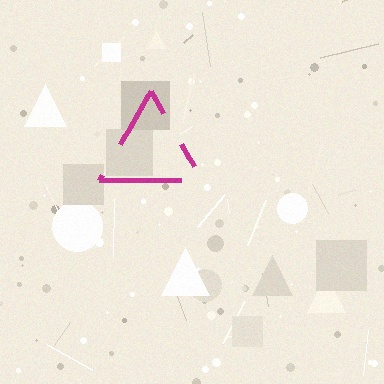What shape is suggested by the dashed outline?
The dashed outline suggests a triangle.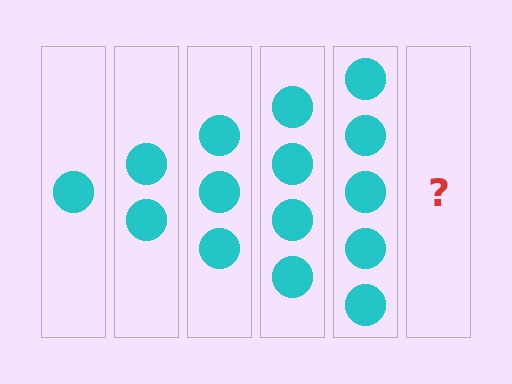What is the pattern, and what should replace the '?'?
The pattern is that each step adds one more circle. The '?' should be 6 circles.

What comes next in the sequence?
The next element should be 6 circles.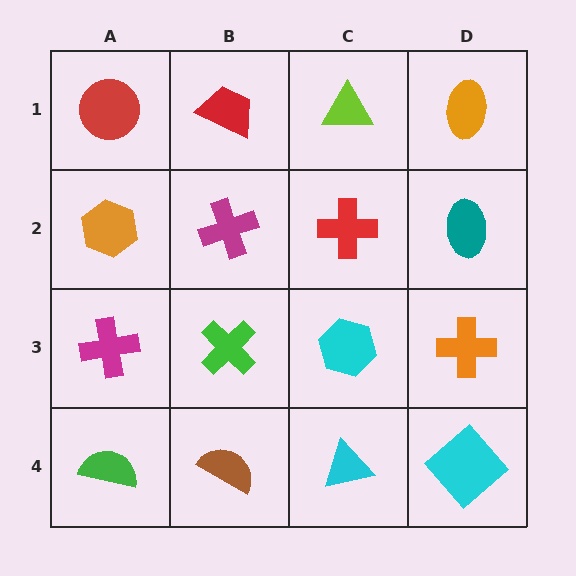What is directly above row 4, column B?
A green cross.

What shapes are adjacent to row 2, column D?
An orange ellipse (row 1, column D), an orange cross (row 3, column D), a red cross (row 2, column C).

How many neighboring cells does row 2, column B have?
4.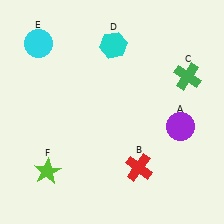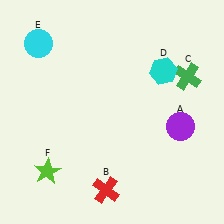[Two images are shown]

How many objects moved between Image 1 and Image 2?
2 objects moved between the two images.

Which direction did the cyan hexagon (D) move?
The cyan hexagon (D) moved right.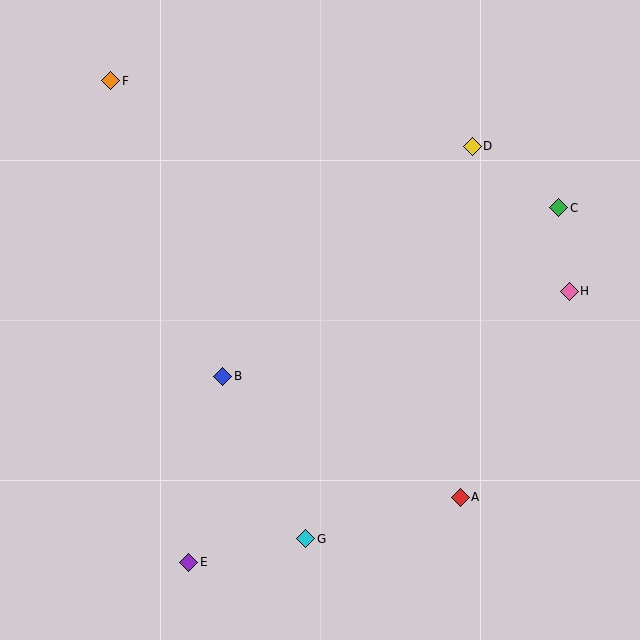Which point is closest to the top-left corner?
Point F is closest to the top-left corner.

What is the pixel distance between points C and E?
The distance between C and E is 512 pixels.